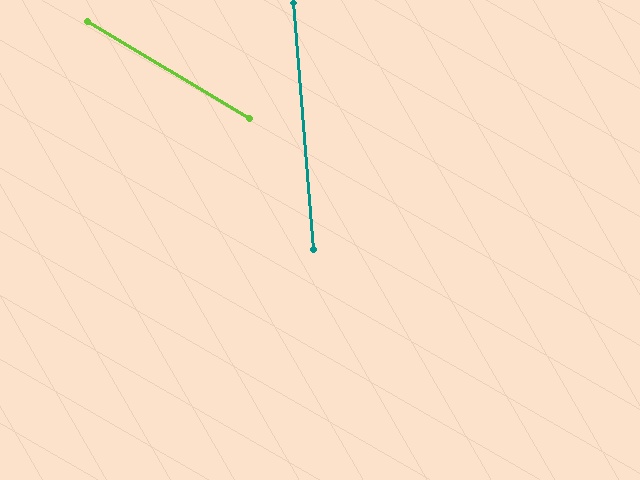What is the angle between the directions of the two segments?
Approximately 55 degrees.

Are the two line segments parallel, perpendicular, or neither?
Neither parallel nor perpendicular — they differ by about 55°.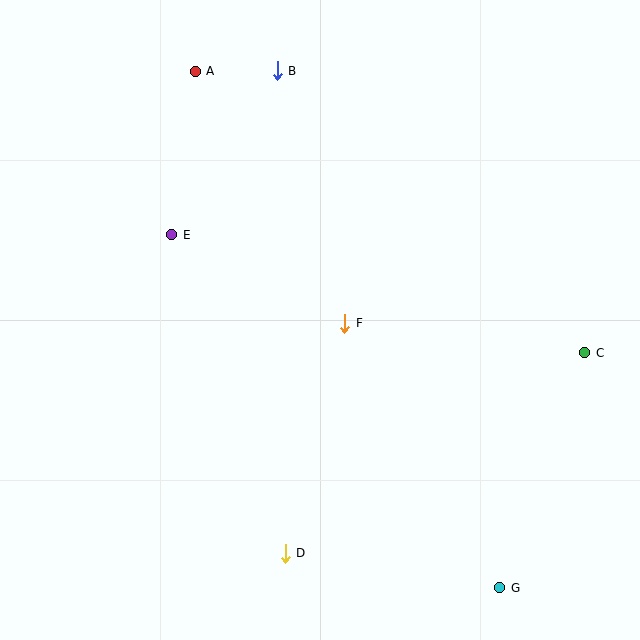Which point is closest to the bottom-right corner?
Point G is closest to the bottom-right corner.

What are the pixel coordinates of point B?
Point B is at (277, 71).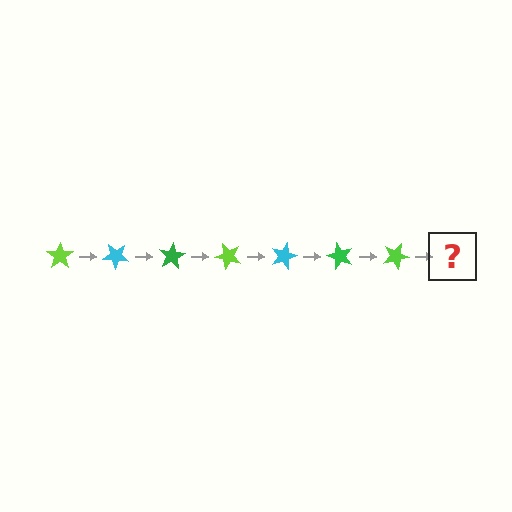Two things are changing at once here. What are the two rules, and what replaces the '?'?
The two rules are that it rotates 40 degrees each step and the color cycles through lime, cyan, and green. The '?' should be a cyan star, rotated 280 degrees from the start.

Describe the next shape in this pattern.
It should be a cyan star, rotated 280 degrees from the start.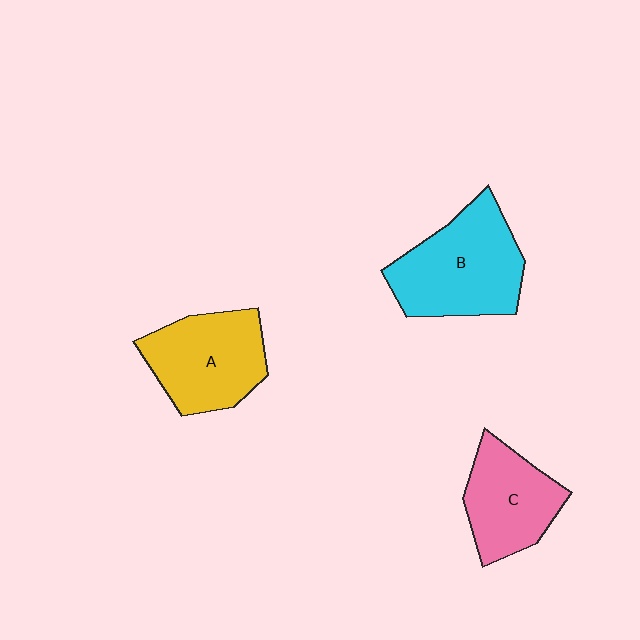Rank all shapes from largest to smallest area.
From largest to smallest: B (cyan), A (yellow), C (pink).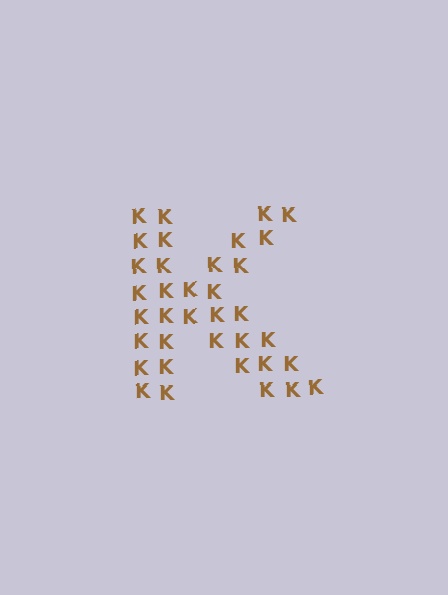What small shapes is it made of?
It is made of small letter K's.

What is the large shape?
The large shape is the letter K.